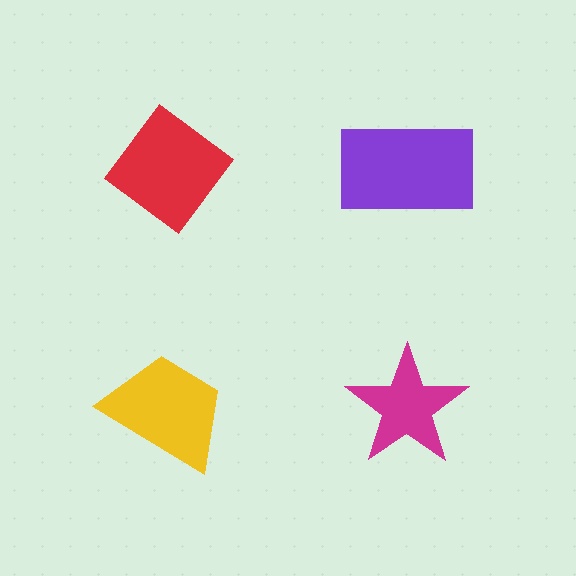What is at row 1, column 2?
A purple rectangle.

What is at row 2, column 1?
A yellow trapezoid.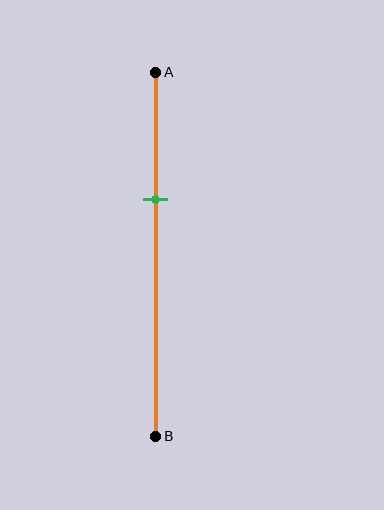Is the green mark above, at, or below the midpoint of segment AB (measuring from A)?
The green mark is above the midpoint of segment AB.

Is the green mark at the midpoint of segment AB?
No, the mark is at about 35% from A, not at the 50% midpoint.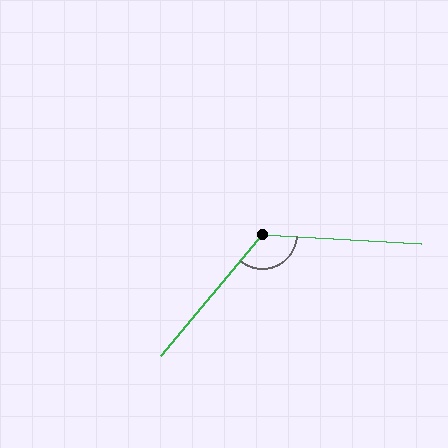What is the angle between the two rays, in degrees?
Approximately 126 degrees.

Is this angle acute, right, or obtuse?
It is obtuse.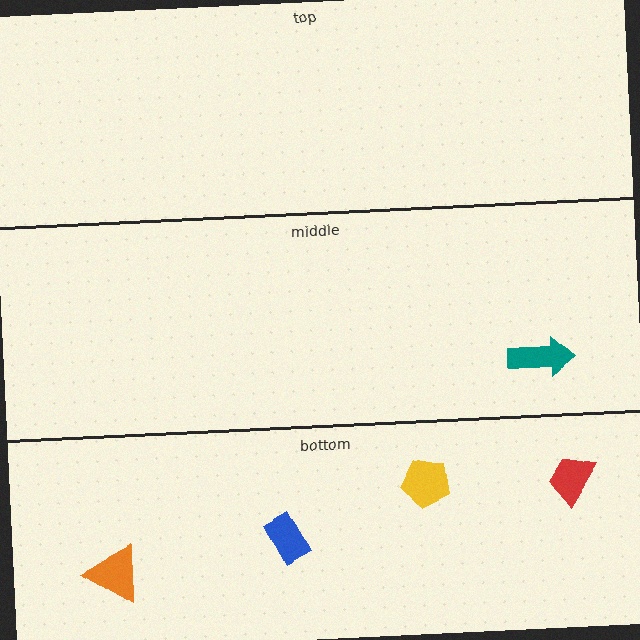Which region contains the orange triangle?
The bottom region.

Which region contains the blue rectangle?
The bottom region.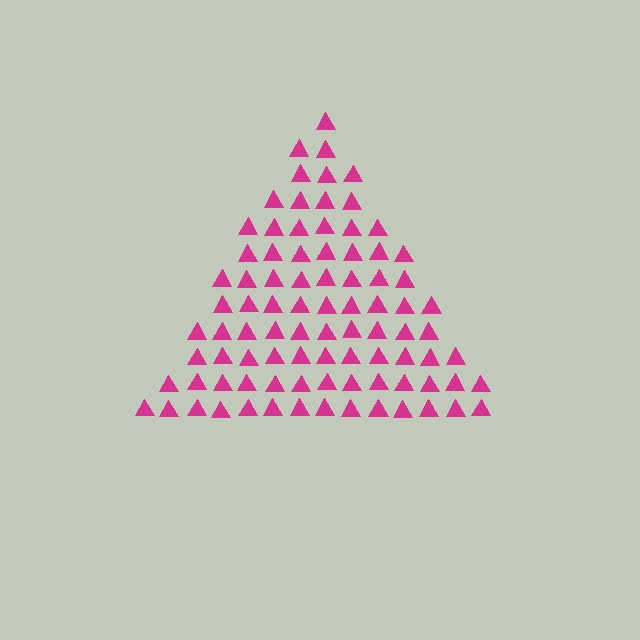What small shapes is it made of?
It is made of small triangles.